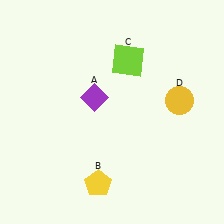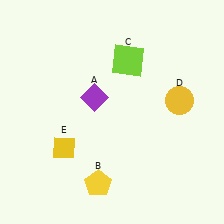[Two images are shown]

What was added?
A yellow diamond (E) was added in Image 2.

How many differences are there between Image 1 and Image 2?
There is 1 difference between the two images.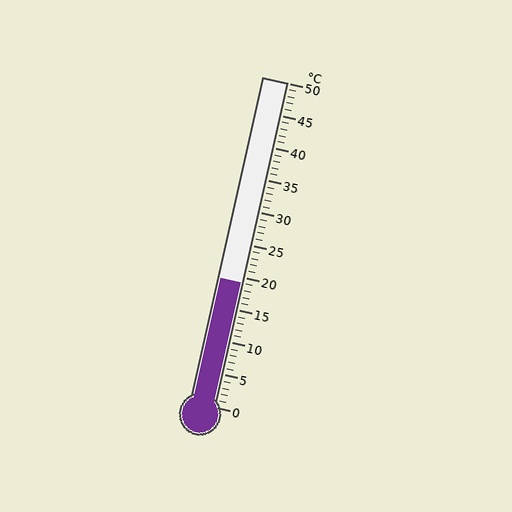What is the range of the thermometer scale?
The thermometer scale ranges from 0°C to 50°C.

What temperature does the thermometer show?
The thermometer shows approximately 19°C.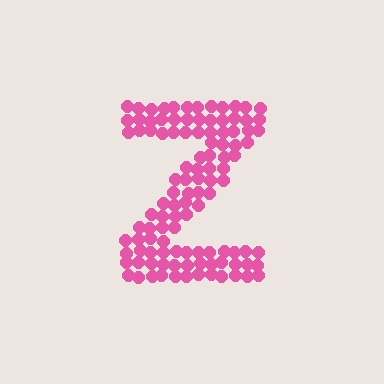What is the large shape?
The large shape is the letter Z.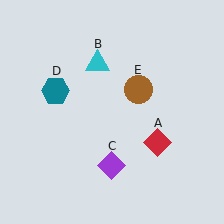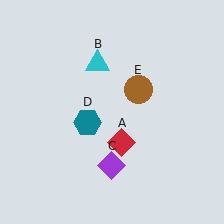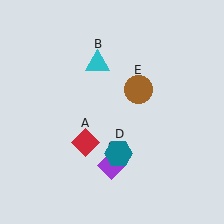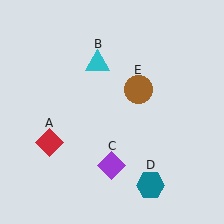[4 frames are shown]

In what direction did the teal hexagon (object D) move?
The teal hexagon (object D) moved down and to the right.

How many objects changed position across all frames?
2 objects changed position: red diamond (object A), teal hexagon (object D).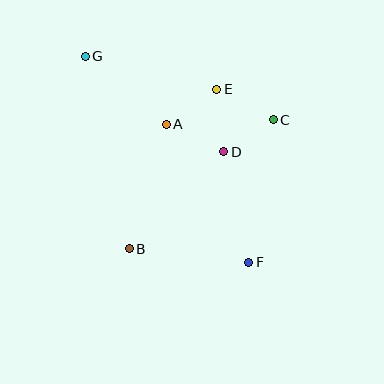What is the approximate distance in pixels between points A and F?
The distance between A and F is approximately 161 pixels.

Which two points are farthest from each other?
Points F and G are farthest from each other.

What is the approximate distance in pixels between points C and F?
The distance between C and F is approximately 145 pixels.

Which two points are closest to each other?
Points C and D are closest to each other.